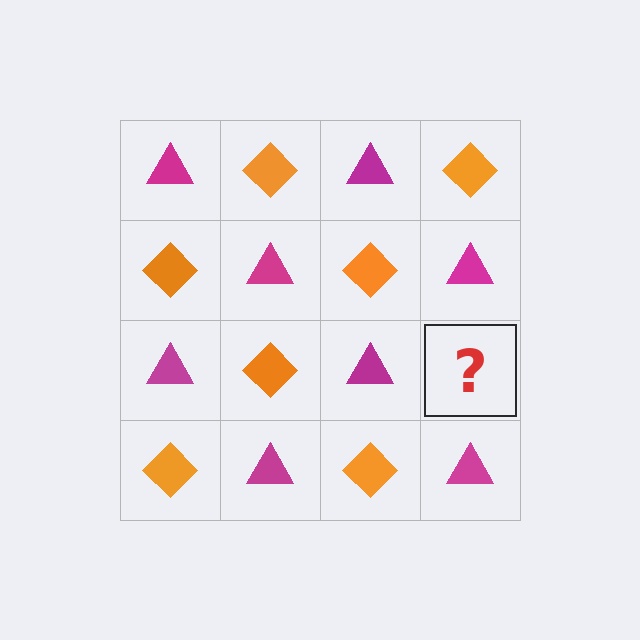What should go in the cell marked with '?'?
The missing cell should contain an orange diamond.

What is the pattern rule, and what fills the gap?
The rule is that it alternates magenta triangle and orange diamond in a checkerboard pattern. The gap should be filled with an orange diamond.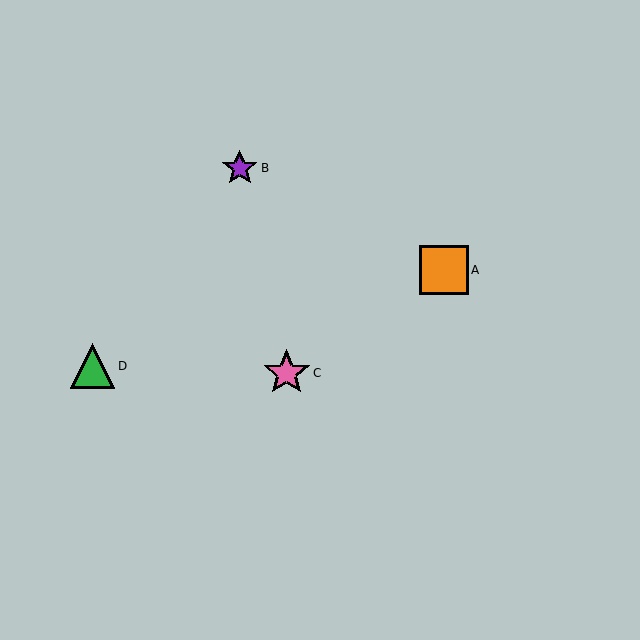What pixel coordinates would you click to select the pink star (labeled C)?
Click at (287, 373) to select the pink star C.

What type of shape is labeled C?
Shape C is a pink star.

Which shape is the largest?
The orange square (labeled A) is the largest.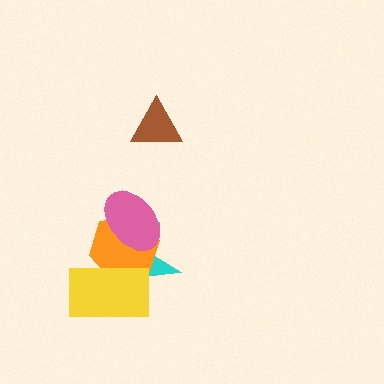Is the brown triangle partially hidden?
No, no other shape covers it.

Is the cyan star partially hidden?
Yes, it is partially covered by another shape.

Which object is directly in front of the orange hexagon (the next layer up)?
The yellow rectangle is directly in front of the orange hexagon.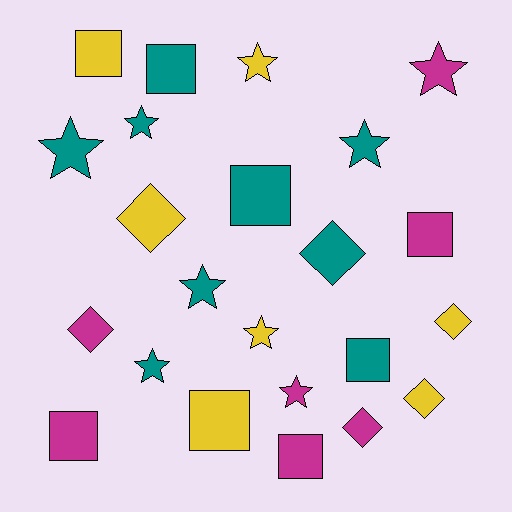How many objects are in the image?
There are 23 objects.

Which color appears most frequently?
Teal, with 9 objects.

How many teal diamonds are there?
There is 1 teal diamond.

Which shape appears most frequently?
Star, with 9 objects.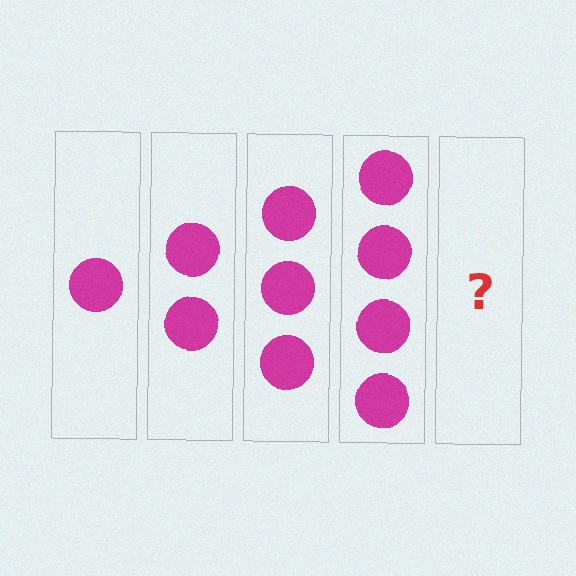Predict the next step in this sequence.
The next step is 5 circles.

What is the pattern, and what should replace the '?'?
The pattern is that each step adds one more circle. The '?' should be 5 circles.